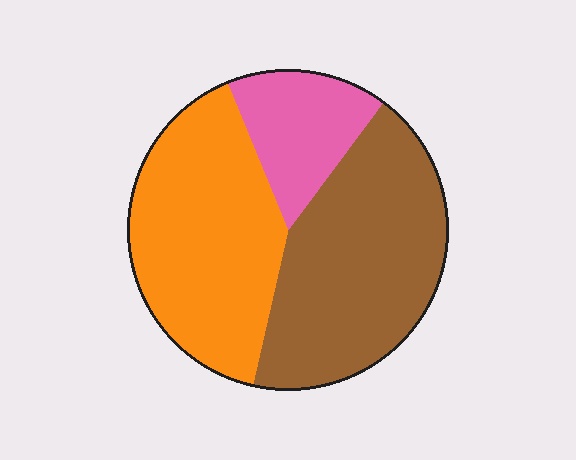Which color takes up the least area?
Pink, at roughly 15%.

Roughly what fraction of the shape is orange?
Orange covers 40% of the shape.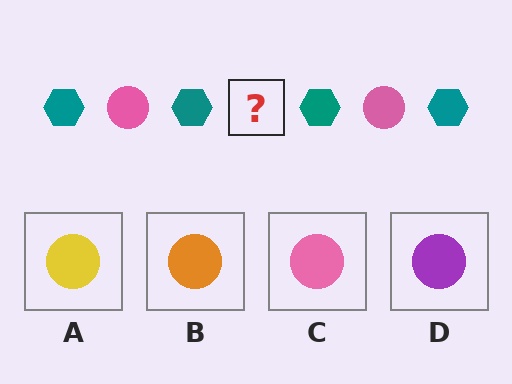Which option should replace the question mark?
Option C.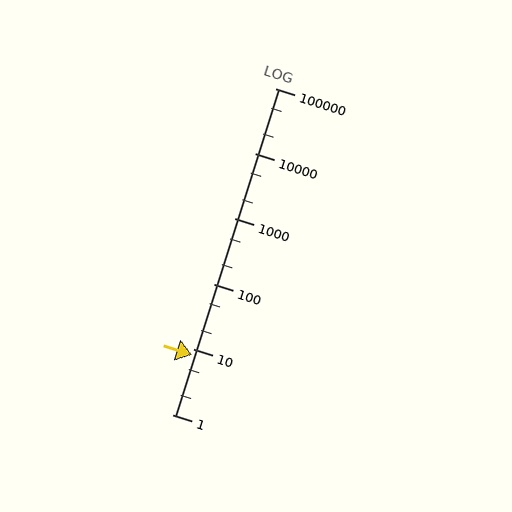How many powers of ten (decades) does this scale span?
The scale spans 5 decades, from 1 to 100000.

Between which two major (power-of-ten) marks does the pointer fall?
The pointer is between 1 and 10.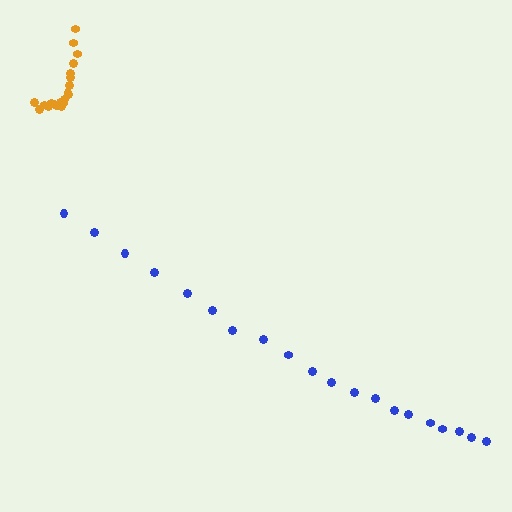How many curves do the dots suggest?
There are 2 distinct paths.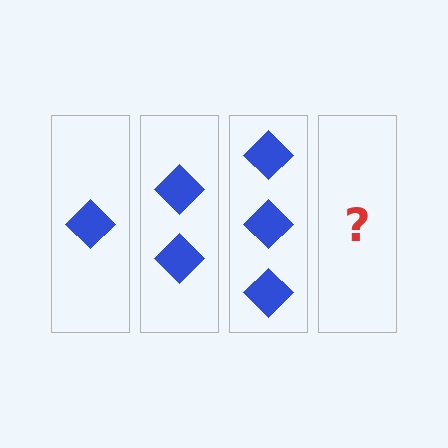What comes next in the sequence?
The next element should be 4 diamonds.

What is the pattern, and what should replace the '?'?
The pattern is that each step adds one more diamond. The '?' should be 4 diamonds.